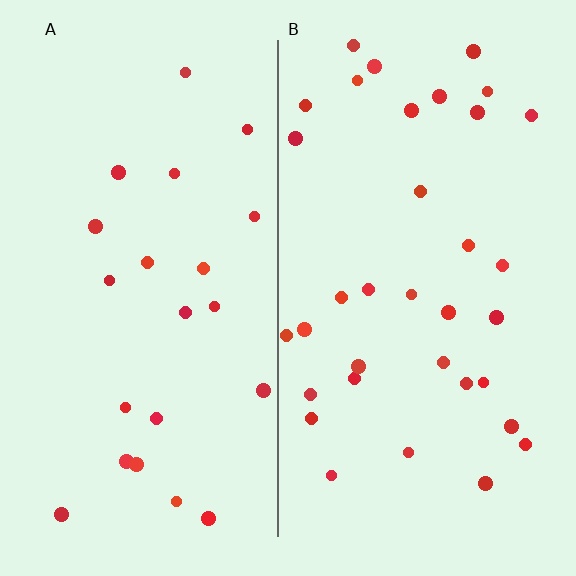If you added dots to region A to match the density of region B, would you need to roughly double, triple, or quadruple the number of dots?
Approximately double.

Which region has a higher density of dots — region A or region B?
B (the right).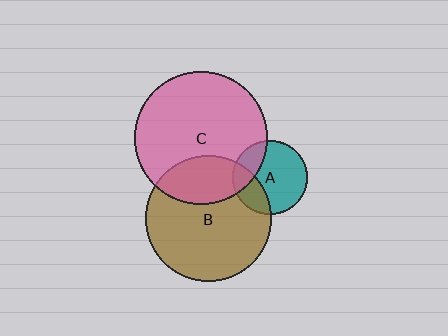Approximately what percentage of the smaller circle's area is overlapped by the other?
Approximately 25%.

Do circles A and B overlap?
Yes.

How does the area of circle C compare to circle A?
Approximately 3.2 times.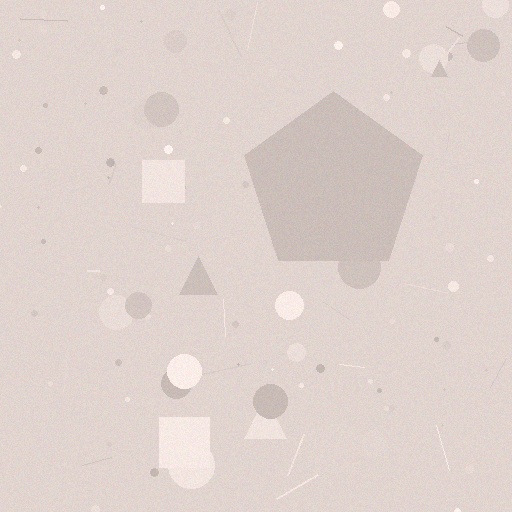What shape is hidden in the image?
A pentagon is hidden in the image.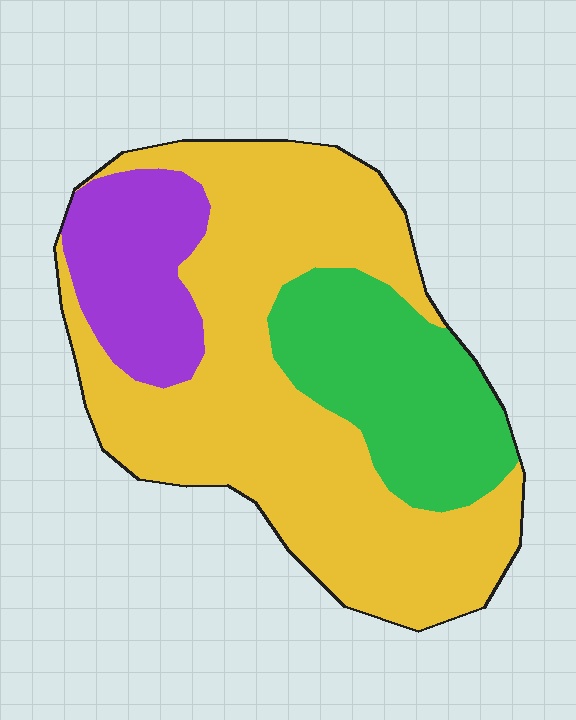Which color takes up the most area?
Yellow, at roughly 60%.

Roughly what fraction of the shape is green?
Green takes up less than a quarter of the shape.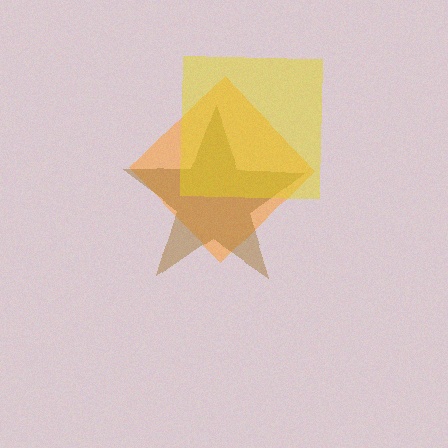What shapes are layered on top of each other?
The layered shapes are: an orange diamond, a brown star, a yellow square.